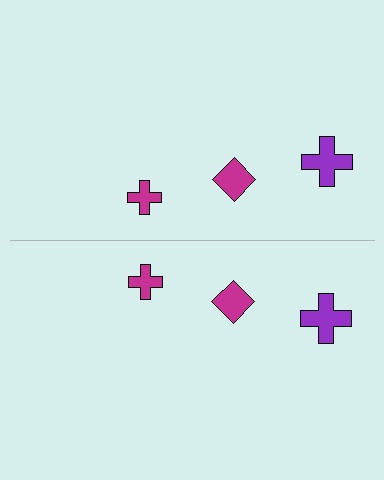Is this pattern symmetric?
Yes, this pattern has bilateral (reflection) symmetry.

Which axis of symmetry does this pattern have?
The pattern has a horizontal axis of symmetry running through the center of the image.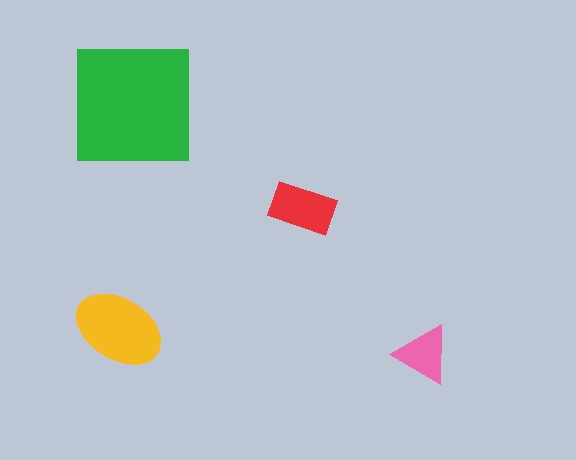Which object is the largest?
The green square.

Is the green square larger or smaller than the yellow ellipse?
Larger.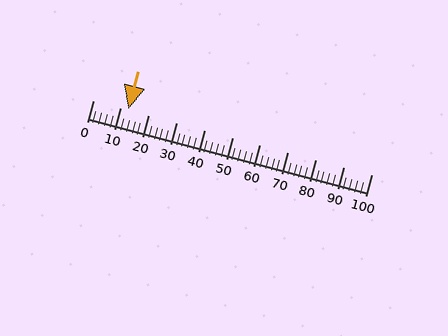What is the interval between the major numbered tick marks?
The major tick marks are spaced 10 units apart.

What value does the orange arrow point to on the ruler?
The orange arrow points to approximately 12.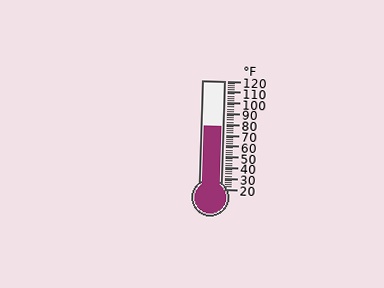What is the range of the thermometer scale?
The thermometer scale ranges from 20°F to 120°F.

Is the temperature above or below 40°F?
The temperature is above 40°F.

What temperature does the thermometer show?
The thermometer shows approximately 78°F.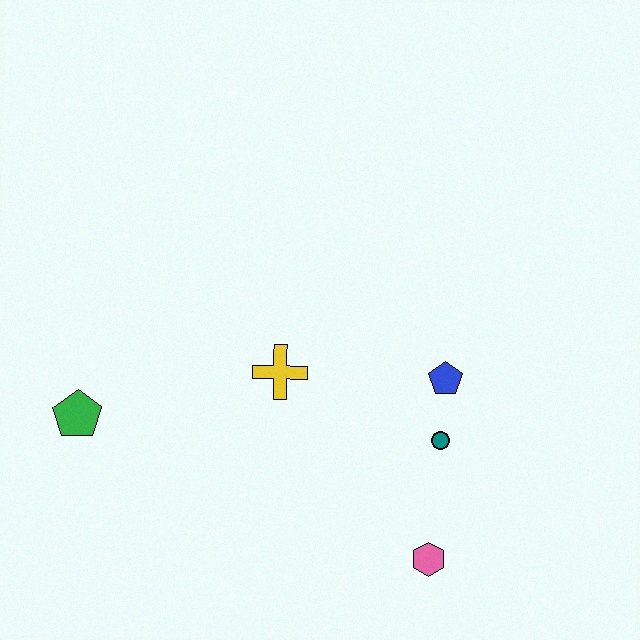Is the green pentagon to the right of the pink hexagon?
No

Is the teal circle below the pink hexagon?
No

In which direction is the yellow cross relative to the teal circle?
The yellow cross is to the left of the teal circle.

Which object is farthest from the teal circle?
The green pentagon is farthest from the teal circle.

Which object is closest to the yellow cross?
The blue pentagon is closest to the yellow cross.